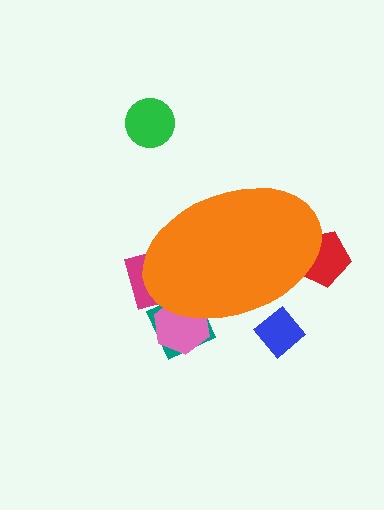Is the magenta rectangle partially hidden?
Yes, the magenta rectangle is partially hidden behind the orange ellipse.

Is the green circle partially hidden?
No, the green circle is fully visible.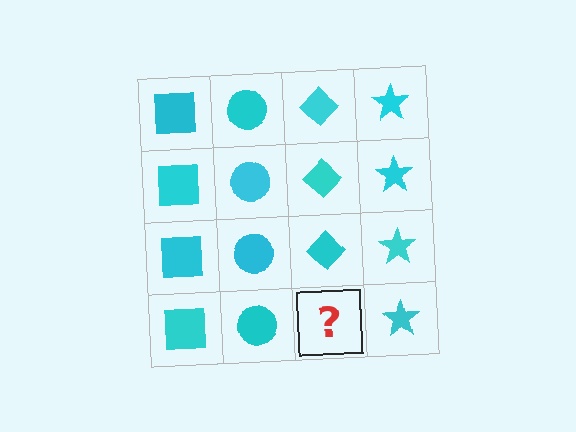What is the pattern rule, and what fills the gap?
The rule is that each column has a consistent shape. The gap should be filled with a cyan diamond.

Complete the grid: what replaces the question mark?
The question mark should be replaced with a cyan diamond.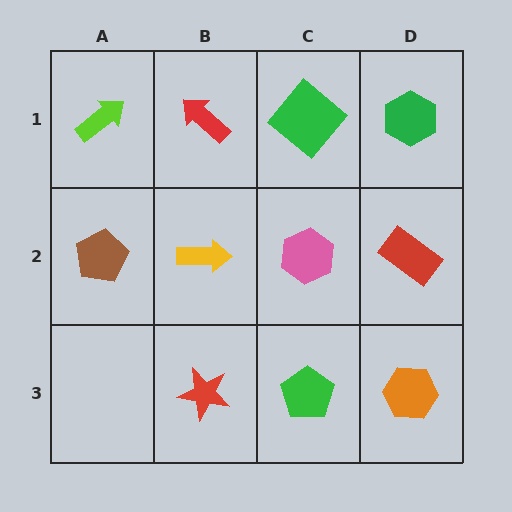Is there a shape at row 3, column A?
No, that cell is empty.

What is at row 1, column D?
A green hexagon.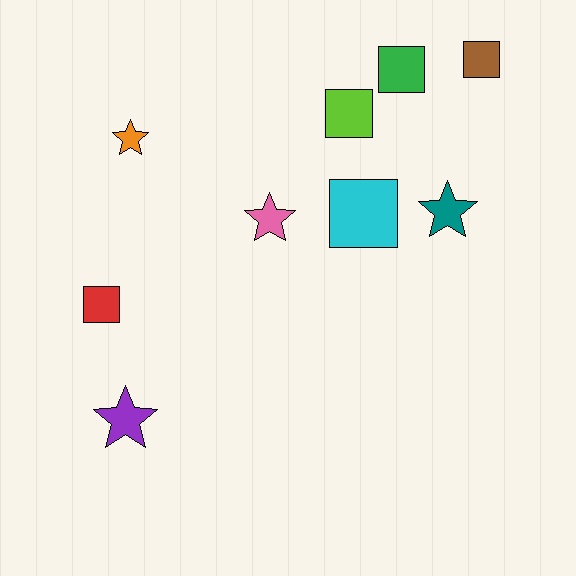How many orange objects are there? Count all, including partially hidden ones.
There is 1 orange object.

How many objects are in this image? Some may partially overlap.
There are 9 objects.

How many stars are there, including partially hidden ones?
There are 4 stars.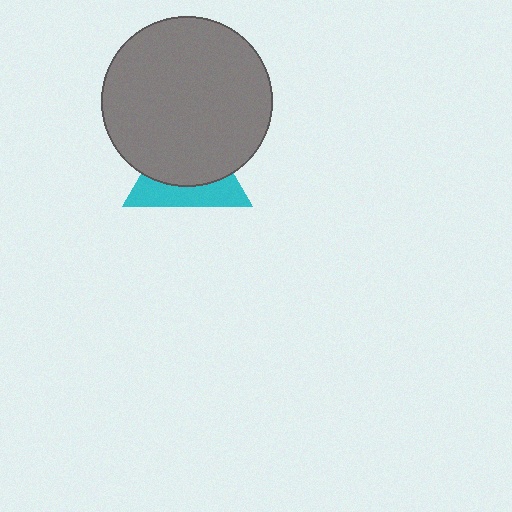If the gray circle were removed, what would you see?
You would see the complete cyan triangle.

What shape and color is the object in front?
The object in front is a gray circle.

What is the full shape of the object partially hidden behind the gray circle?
The partially hidden object is a cyan triangle.